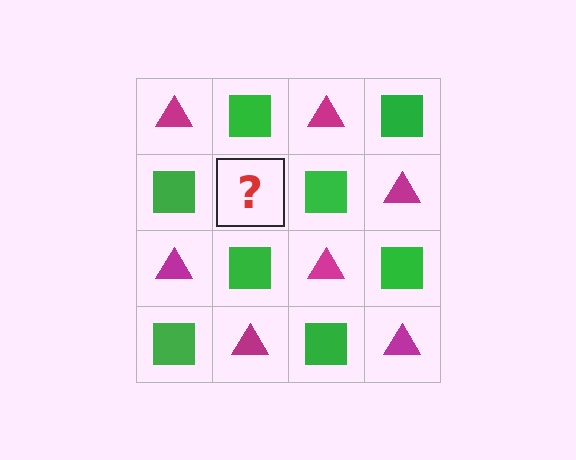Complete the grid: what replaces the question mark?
The question mark should be replaced with a magenta triangle.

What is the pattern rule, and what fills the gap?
The rule is that it alternates magenta triangle and green square in a checkerboard pattern. The gap should be filled with a magenta triangle.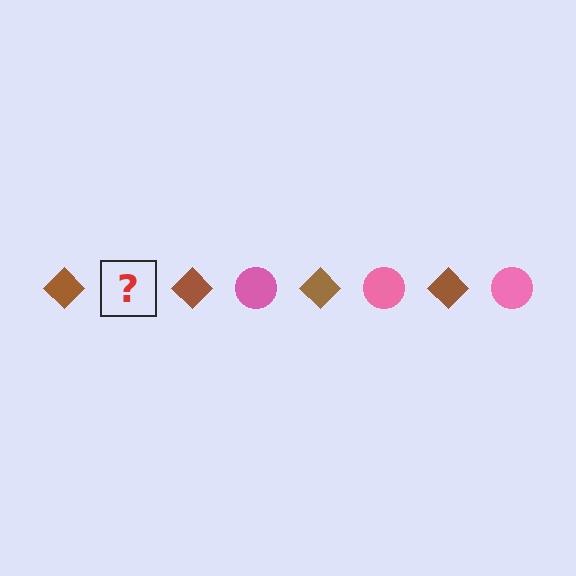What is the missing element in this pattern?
The missing element is a pink circle.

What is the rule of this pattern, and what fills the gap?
The rule is that the pattern alternates between brown diamond and pink circle. The gap should be filled with a pink circle.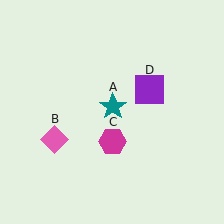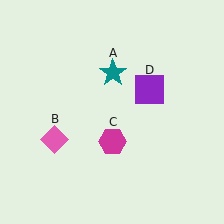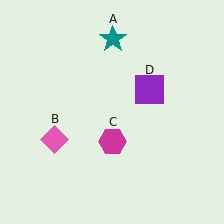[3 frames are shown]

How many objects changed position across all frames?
1 object changed position: teal star (object A).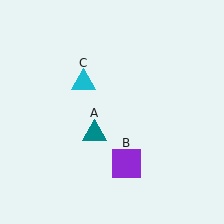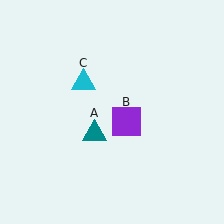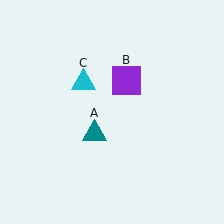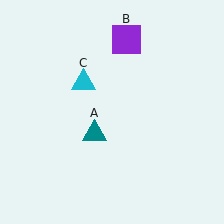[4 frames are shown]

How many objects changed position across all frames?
1 object changed position: purple square (object B).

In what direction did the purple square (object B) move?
The purple square (object B) moved up.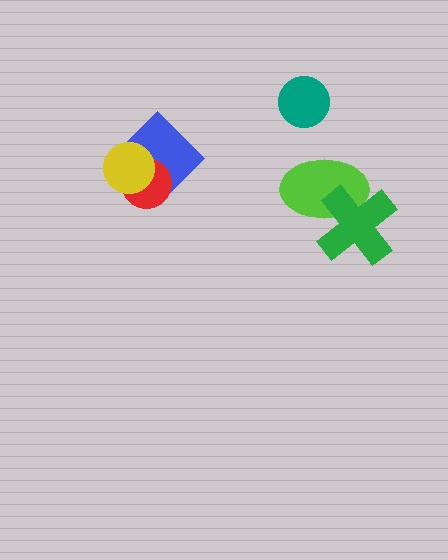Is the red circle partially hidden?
Yes, it is partially covered by another shape.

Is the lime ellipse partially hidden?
Yes, it is partially covered by another shape.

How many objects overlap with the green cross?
1 object overlaps with the green cross.